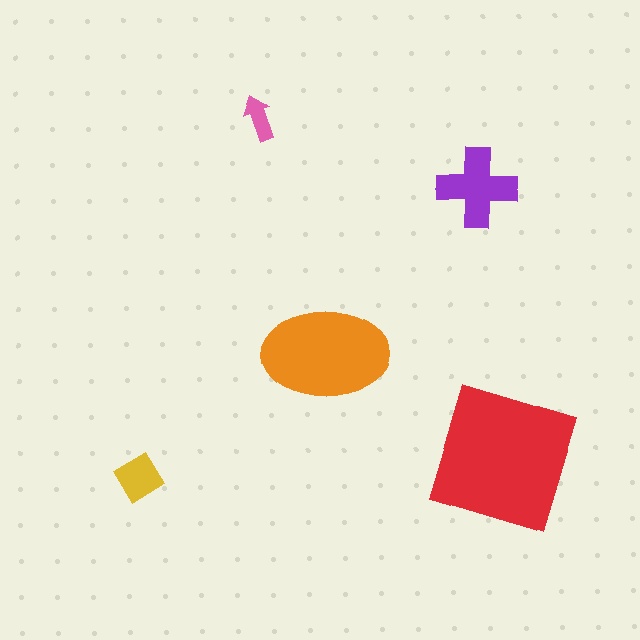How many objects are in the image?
There are 5 objects in the image.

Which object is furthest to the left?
The yellow diamond is leftmost.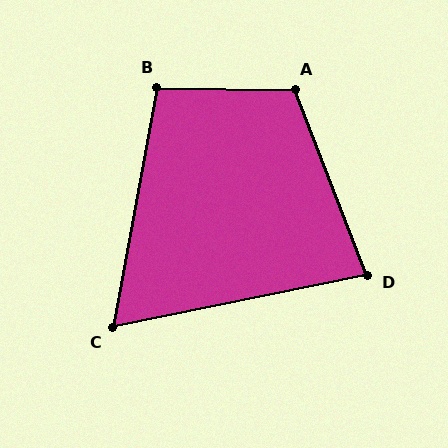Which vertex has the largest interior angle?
A, at approximately 112 degrees.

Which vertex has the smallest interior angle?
C, at approximately 68 degrees.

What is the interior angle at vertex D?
Approximately 80 degrees (acute).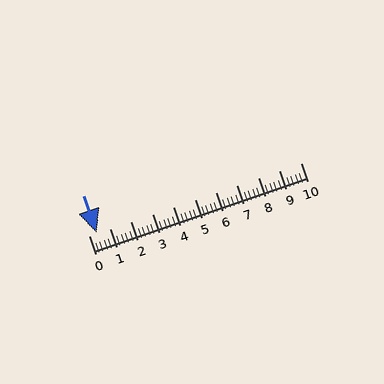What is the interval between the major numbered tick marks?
The major tick marks are spaced 1 units apart.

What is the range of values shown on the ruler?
The ruler shows values from 0 to 10.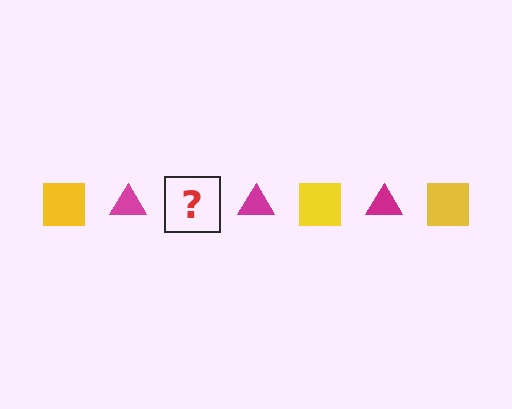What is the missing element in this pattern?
The missing element is a yellow square.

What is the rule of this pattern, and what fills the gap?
The rule is that the pattern alternates between yellow square and magenta triangle. The gap should be filled with a yellow square.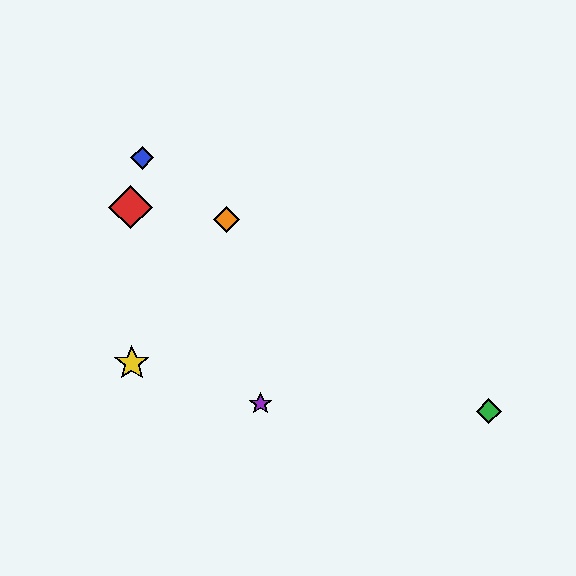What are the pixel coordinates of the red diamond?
The red diamond is at (130, 207).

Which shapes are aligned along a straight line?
The blue diamond, the green diamond, the orange diamond are aligned along a straight line.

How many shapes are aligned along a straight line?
3 shapes (the blue diamond, the green diamond, the orange diamond) are aligned along a straight line.